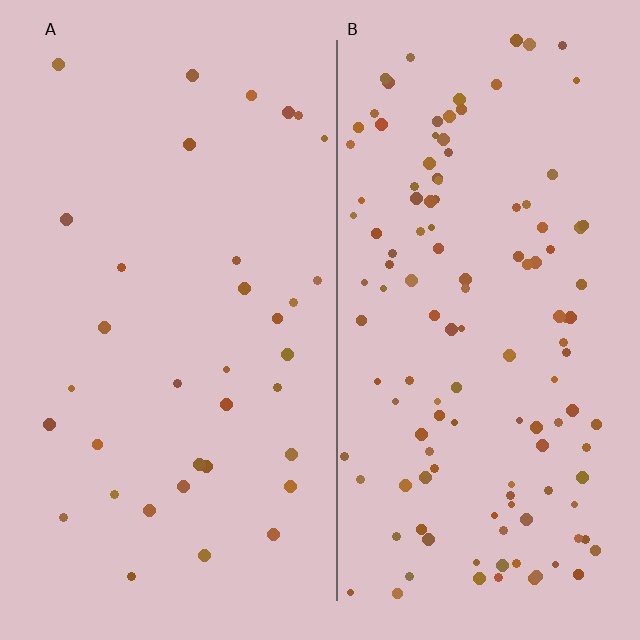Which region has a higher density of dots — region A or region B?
B (the right).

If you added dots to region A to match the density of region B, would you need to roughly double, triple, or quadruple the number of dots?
Approximately quadruple.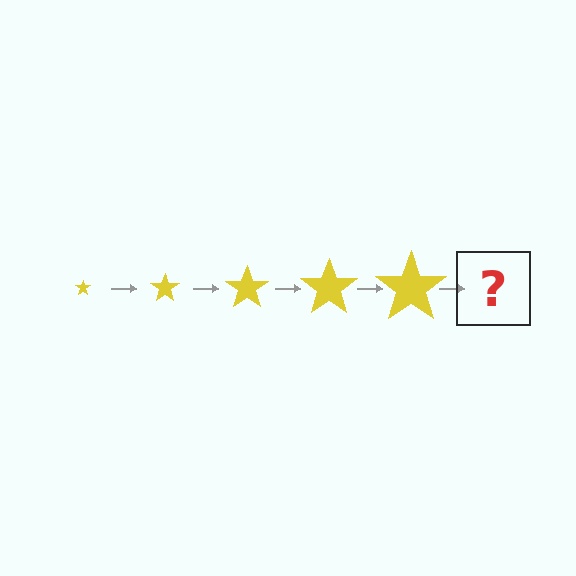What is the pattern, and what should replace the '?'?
The pattern is that the star gets progressively larger each step. The '?' should be a yellow star, larger than the previous one.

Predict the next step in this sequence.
The next step is a yellow star, larger than the previous one.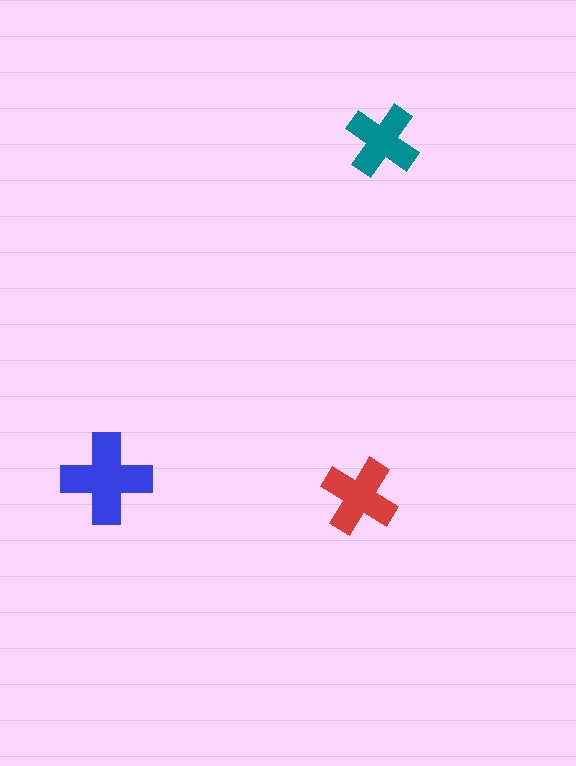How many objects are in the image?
There are 3 objects in the image.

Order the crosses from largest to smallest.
the blue one, the red one, the teal one.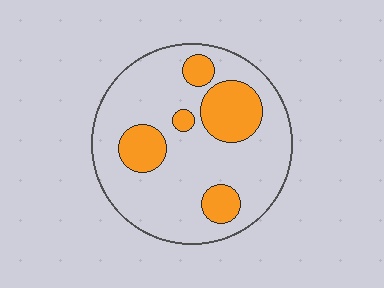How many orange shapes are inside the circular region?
5.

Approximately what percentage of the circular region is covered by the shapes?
Approximately 25%.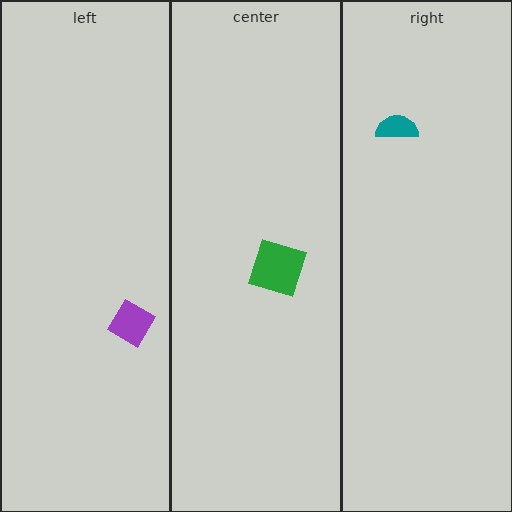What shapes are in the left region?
The purple diamond.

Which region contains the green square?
The center region.